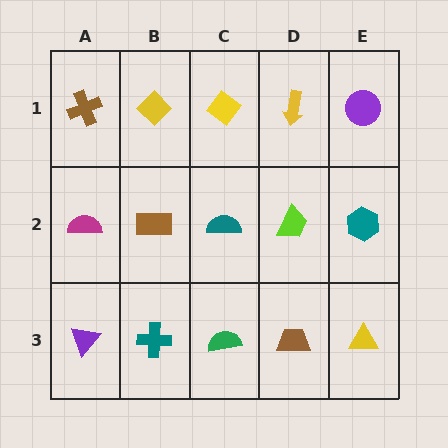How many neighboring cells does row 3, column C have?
3.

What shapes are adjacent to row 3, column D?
A lime trapezoid (row 2, column D), a green semicircle (row 3, column C), a yellow triangle (row 3, column E).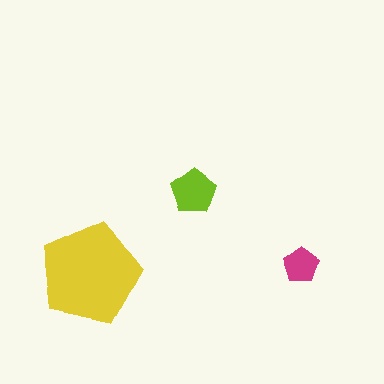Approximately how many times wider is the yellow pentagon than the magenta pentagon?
About 3 times wider.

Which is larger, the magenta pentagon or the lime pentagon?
The lime one.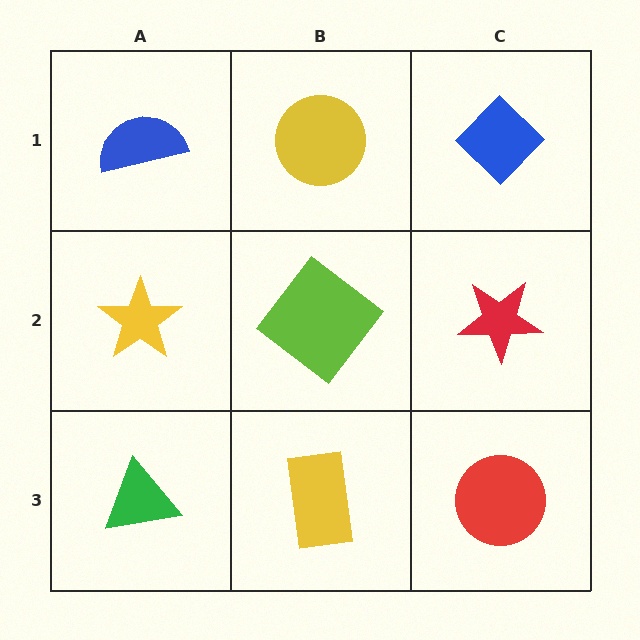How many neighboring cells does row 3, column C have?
2.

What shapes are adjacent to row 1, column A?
A yellow star (row 2, column A), a yellow circle (row 1, column B).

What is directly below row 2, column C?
A red circle.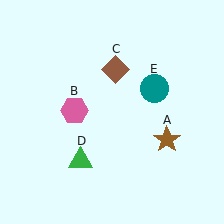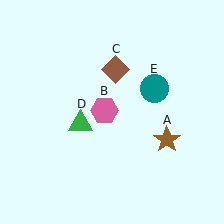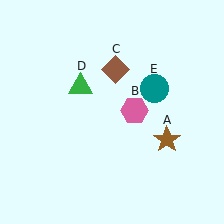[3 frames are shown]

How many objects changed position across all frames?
2 objects changed position: pink hexagon (object B), green triangle (object D).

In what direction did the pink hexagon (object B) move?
The pink hexagon (object B) moved right.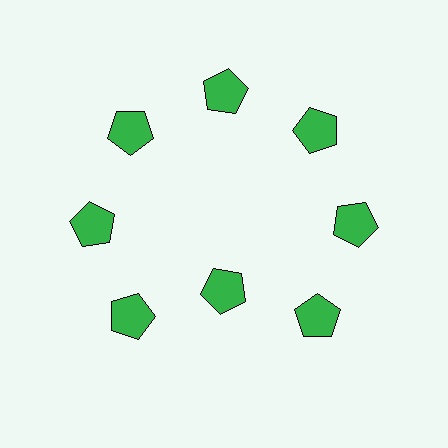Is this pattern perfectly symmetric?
No. The 8 green pentagons are arranged in a ring, but one element near the 6 o'clock position is pulled inward toward the center, breaking the 8-fold rotational symmetry.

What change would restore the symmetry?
The symmetry would be restored by moving it outward, back onto the ring so that all 8 pentagons sit at equal angles and equal distance from the center.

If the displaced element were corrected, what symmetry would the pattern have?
It would have 8-fold rotational symmetry — the pattern would map onto itself every 45 degrees.